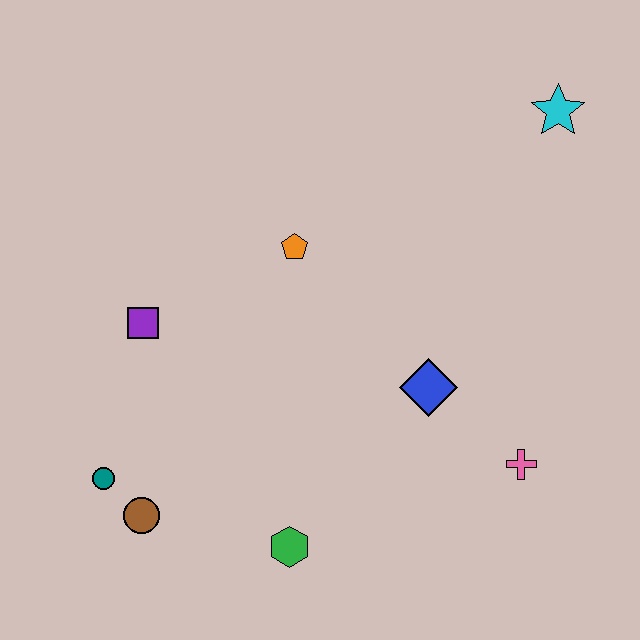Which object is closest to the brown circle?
The teal circle is closest to the brown circle.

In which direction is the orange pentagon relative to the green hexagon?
The orange pentagon is above the green hexagon.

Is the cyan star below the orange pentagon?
No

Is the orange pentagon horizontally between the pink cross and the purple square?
Yes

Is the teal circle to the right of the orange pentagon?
No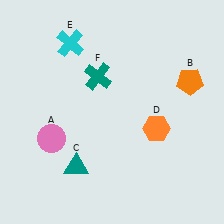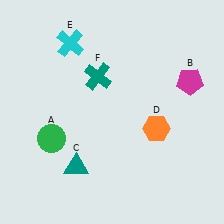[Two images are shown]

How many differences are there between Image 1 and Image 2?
There are 2 differences between the two images.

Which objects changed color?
A changed from pink to green. B changed from orange to magenta.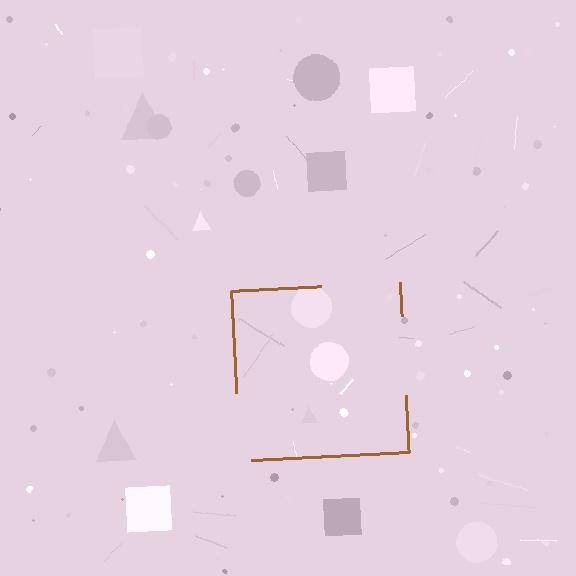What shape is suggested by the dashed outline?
The dashed outline suggests a square.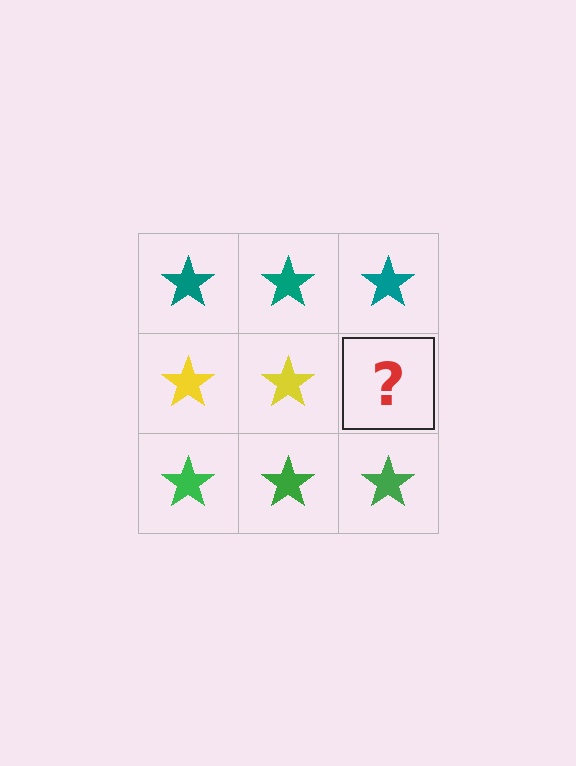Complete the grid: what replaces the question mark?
The question mark should be replaced with a yellow star.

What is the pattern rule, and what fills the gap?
The rule is that each row has a consistent color. The gap should be filled with a yellow star.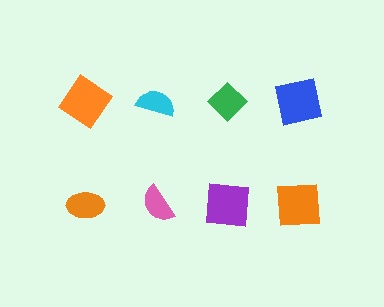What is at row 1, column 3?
A green diamond.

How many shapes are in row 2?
4 shapes.